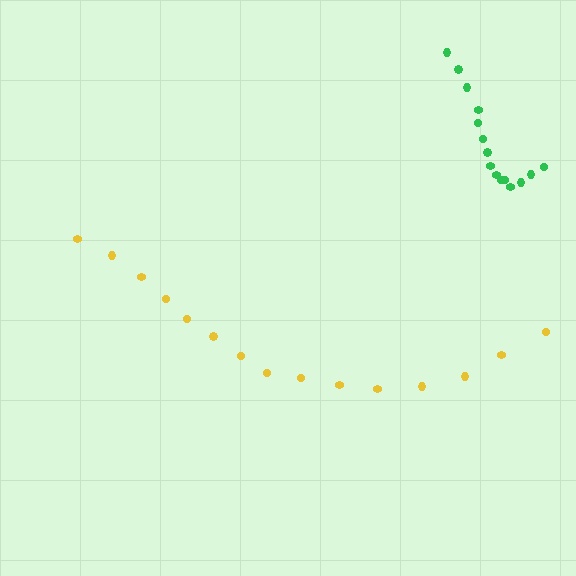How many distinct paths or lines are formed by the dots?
There are 2 distinct paths.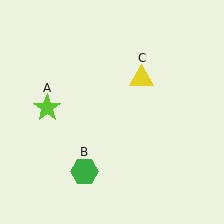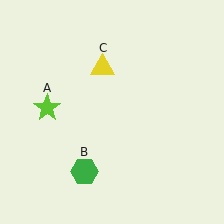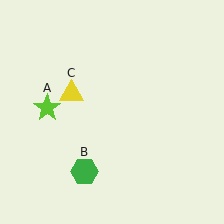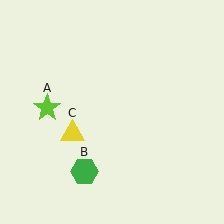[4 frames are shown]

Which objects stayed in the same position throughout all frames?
Lime star (object A) and green hexagon (object B) remained stationary.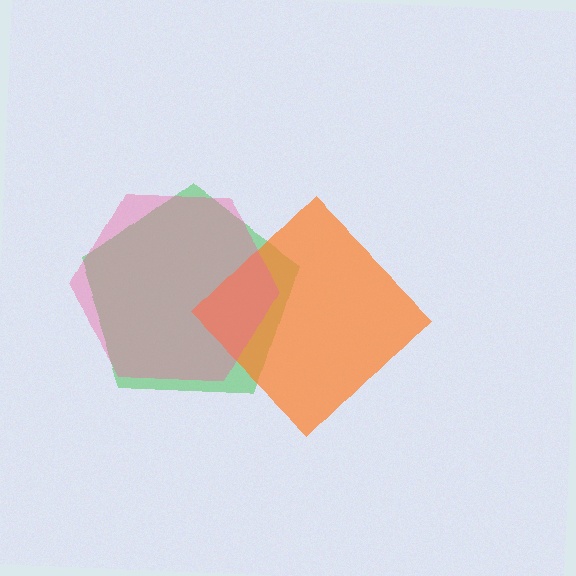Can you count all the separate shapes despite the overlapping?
Yes, there are 3 separate shapes.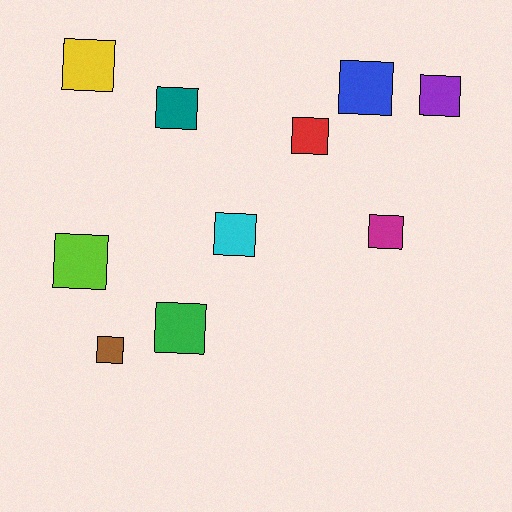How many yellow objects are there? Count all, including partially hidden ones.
There is 1 yellow object.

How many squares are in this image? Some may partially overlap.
There are 10 squares.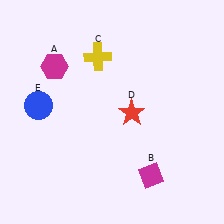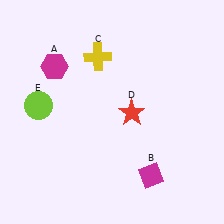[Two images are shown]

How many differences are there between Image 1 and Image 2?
There is 1 difference between the two images.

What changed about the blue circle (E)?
In Image 1, E is blue. In Image 2, it changed to lime.